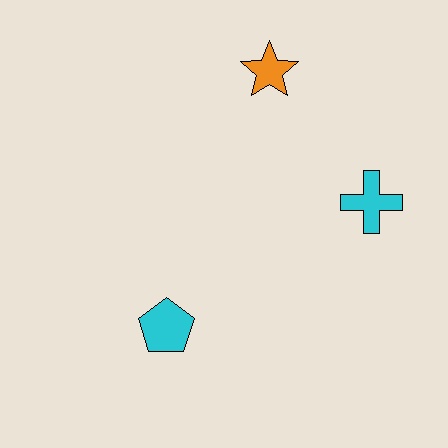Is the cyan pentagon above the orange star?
No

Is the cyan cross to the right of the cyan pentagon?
Yes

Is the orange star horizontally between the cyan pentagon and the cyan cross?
Yes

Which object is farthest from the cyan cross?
The cyan pentagon is farthest from the cyan cross.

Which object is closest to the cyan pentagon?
The cyan cross is closest to the cyan pentagon.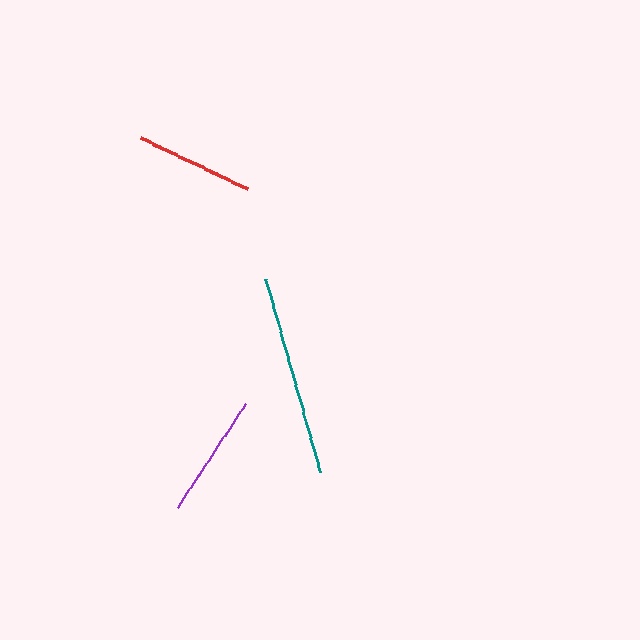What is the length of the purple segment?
The purple segment is approximately 123 pixels long.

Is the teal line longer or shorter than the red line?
The teal line is longer than the red line.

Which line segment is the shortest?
The red line is the shortest at approximately 119 pixels.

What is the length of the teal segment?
The teal segment is approximately 200 pixels long.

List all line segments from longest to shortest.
From longest to shortest: teal, purple, red.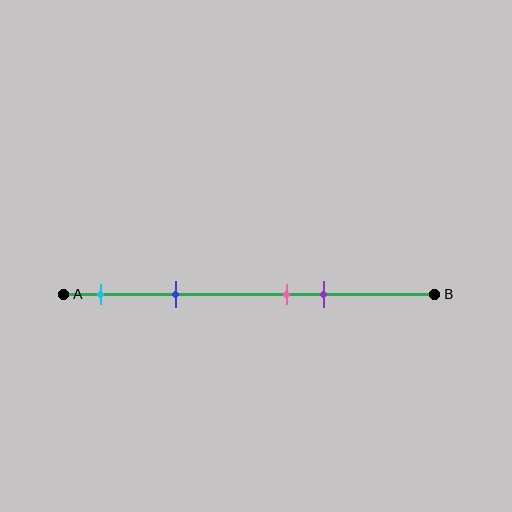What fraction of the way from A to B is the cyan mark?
The cyan mark is approximately 10% (0.1) of the way from A to B.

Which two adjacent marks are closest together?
The pink and purple marks are the closest adjacent pair.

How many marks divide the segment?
There are 4 marks dividing the segment.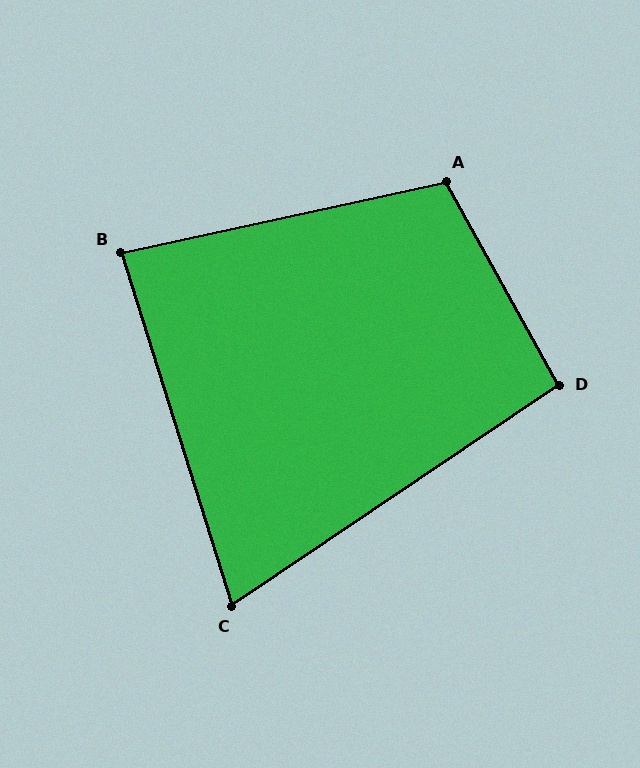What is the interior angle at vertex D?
Approximately 95 degrees (obtuse).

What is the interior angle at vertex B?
Approximately 85 degrees (acute).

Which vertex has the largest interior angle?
A, at approximately 107 degrees.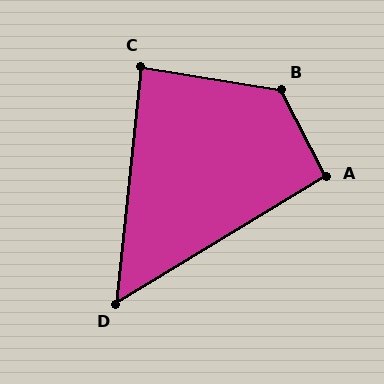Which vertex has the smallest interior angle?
D, at approximately 53 degrees.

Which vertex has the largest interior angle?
B, at approximately 127 degrees.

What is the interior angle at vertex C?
Approximately 87 degrees (approximately right).